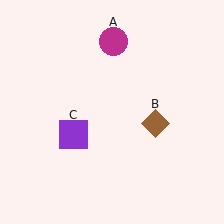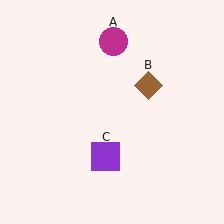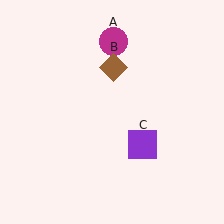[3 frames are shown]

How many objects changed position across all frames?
2 objects changed position: brown diamond (object B), purple square (object C).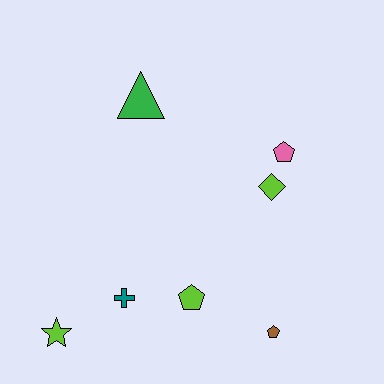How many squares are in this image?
There are no squares.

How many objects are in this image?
There are 7 objects.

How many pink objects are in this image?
There is 1 pink object.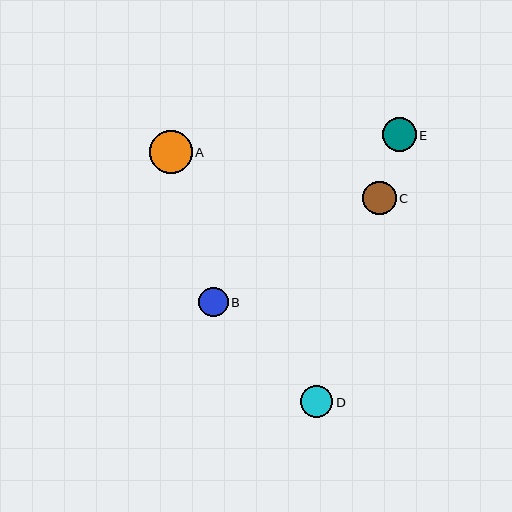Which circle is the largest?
Circle A is the largest with a size of approximately 43 pixels.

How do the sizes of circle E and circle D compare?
Circle E and circle D are approximately the same size.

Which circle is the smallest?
Circle B is the smallest with a size of approximately 29 pixels.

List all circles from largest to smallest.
From largest to smallest: A, E, C, D, B.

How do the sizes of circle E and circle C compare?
Circle E and circle C are approximately the same size.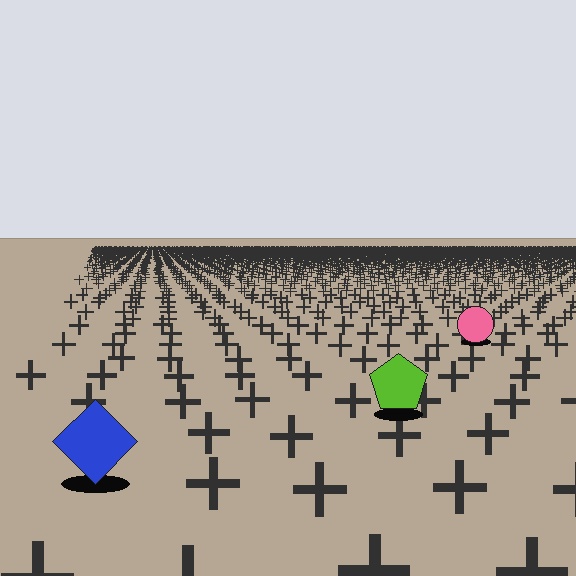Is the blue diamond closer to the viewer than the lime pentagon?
Yes. The blue diamond is closer — you can tell from the texture gradient: the ground texture is coarser near it.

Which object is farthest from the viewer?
The pink circle is farthest from the viewer. It appears smaller and the ground texture around it is denser.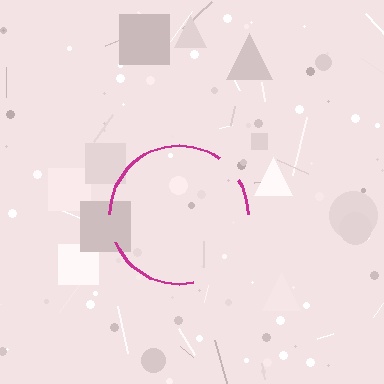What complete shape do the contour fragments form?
The contour fragments form a circle.